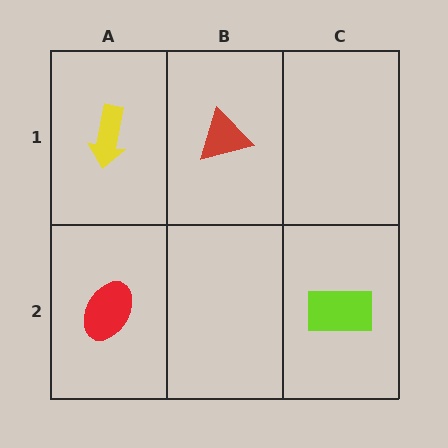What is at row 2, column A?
A red ellipse.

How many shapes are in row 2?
2 shapes.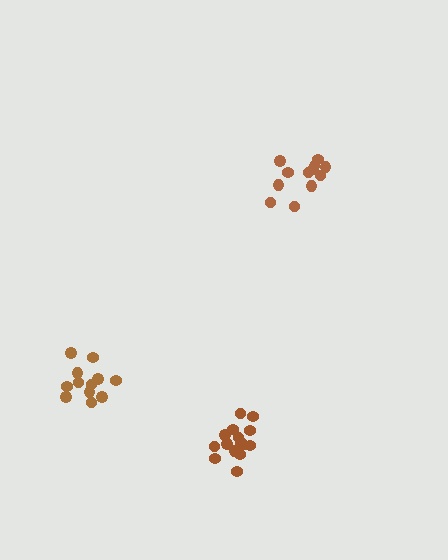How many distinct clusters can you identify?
There are 3 distinct clusters.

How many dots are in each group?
Group 1: 12 dots, Group 2: 16 dots, Group 3: 12 dots (40 total).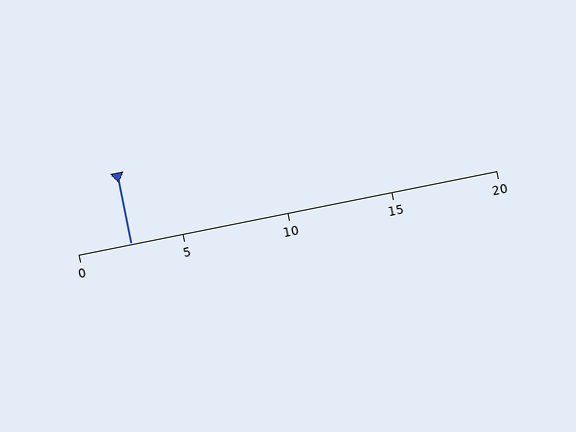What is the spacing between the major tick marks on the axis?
The major ticks are spaced 5 apart.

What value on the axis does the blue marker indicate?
The marker indicates approximately 2.5.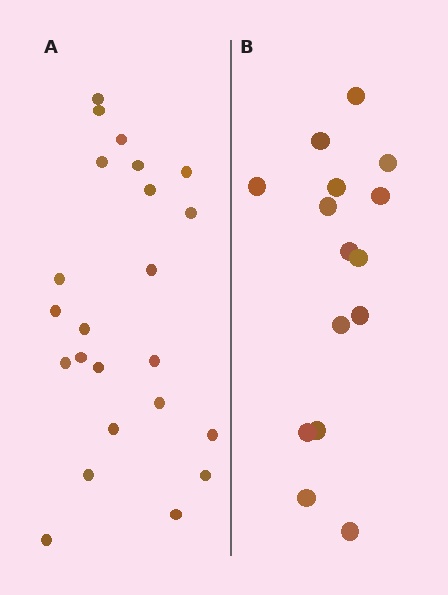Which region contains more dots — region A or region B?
Region A (the left region) has more dots.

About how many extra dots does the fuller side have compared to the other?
Region A has roughly 8 or so more dots than region B.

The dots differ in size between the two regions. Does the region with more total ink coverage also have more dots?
No. Region B has more total ink coverage because its dots are larger, but region A actually contains more individual dots. Total area can be misleading — the number of items is what matters here.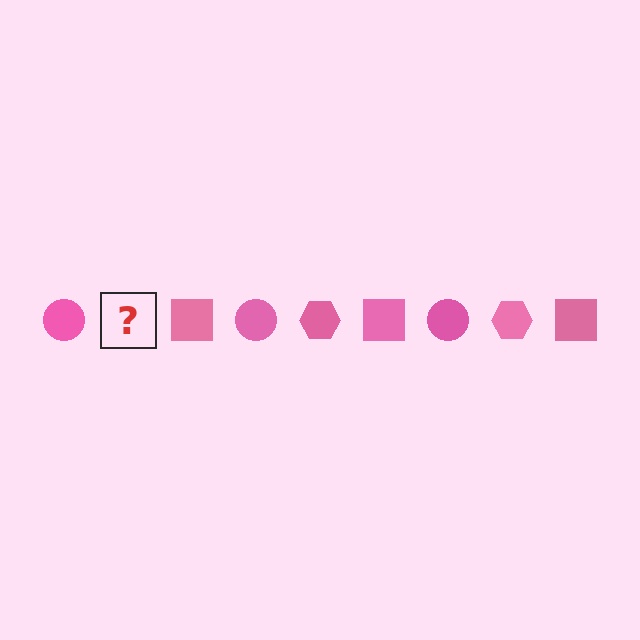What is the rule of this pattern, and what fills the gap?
The rule is that the pattern cycles through circle, hexagon, square shapes in pink. The gap should be filled with a pink hexagon.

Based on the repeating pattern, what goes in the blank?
The blank should be a pink hexagon.